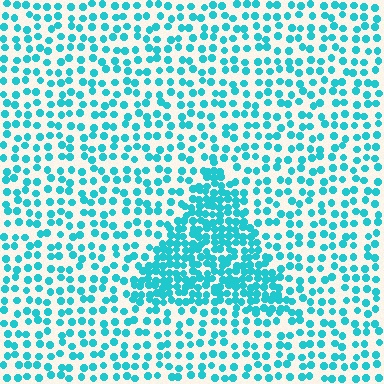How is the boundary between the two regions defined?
The boundary is defined by a change in element density (approximately 2.3x ratio). All elements are the same color, size, and shape.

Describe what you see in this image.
The image contains small cyan elements arranged at two different densities. A triangle-shaped region is visible where the elements are more densely packed than the surrounding area.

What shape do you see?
I see a triangle.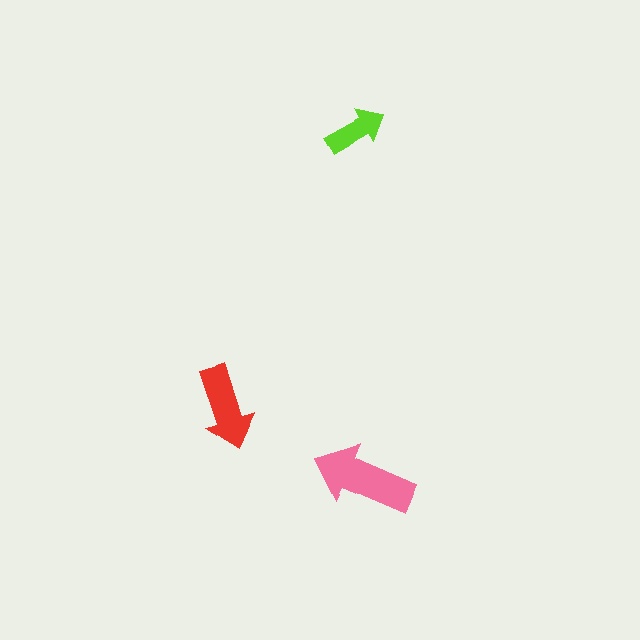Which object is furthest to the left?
The red arrow is leftmost.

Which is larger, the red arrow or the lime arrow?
The red one.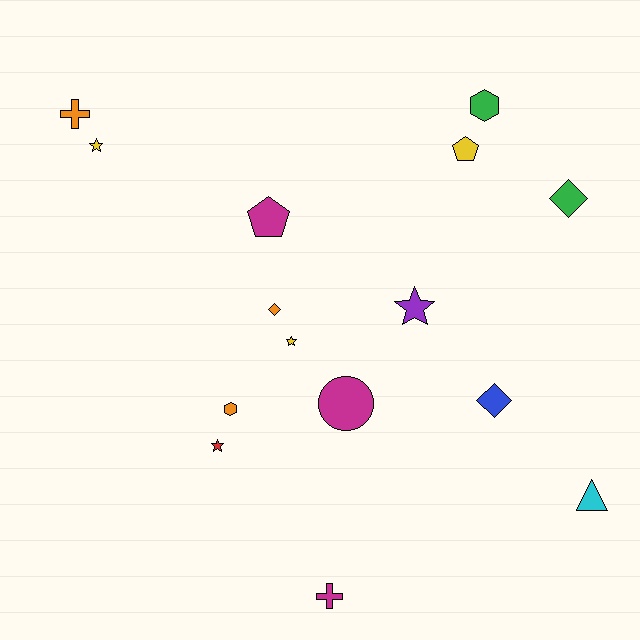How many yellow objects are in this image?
There are 3 yellow objects.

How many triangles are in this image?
There is 1 triangle.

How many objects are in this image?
There are 15 objects.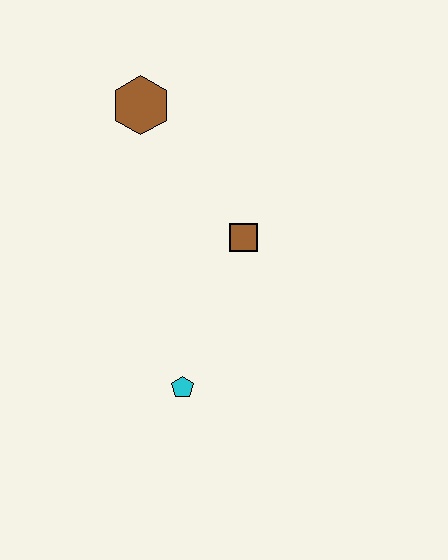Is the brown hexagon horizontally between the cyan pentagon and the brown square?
No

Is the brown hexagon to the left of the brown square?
Yes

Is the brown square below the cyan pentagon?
No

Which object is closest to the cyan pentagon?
The brown square is closest to the cyan pentagon.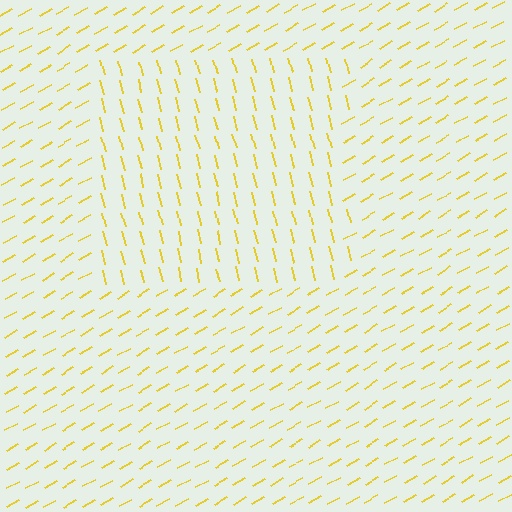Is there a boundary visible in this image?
Yes, there is a texture boundary formed by a change in line orientation.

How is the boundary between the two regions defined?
The boundary is defined purely by a change in line orientation (approximately 74 degrees difference). All lines are the same color and thickness.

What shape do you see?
I see a rectangle.